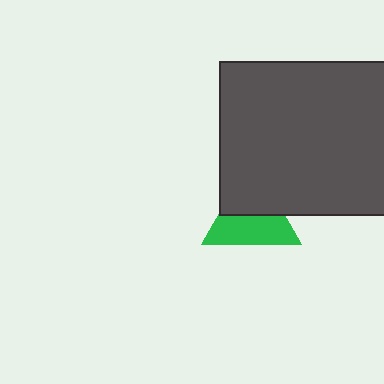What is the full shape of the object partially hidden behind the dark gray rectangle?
The partially hidden object is a green triangle.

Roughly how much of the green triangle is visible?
About half of it is visible (roughly 56%).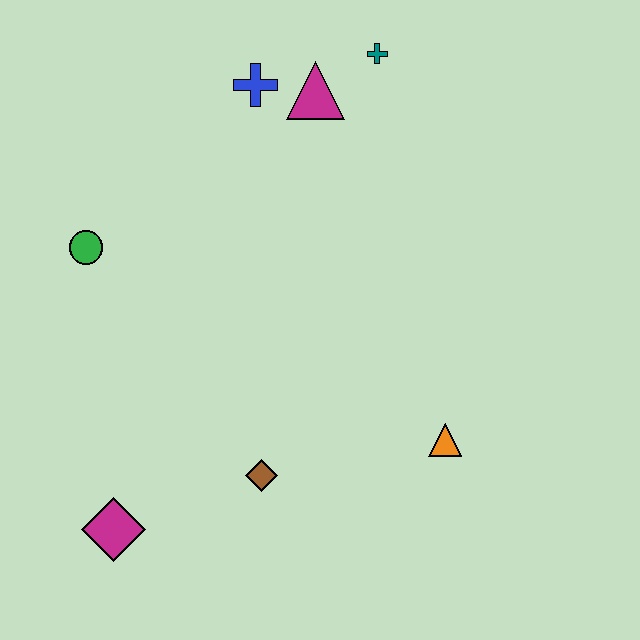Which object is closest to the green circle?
The blue cross is closest to the green circle.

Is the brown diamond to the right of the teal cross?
No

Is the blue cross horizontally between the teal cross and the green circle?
Yes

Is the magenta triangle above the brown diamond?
Yes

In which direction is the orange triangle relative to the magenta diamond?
The orange triangle is to the right of the magenta diamond.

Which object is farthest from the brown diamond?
The teal cross is farthest from the brown diamond.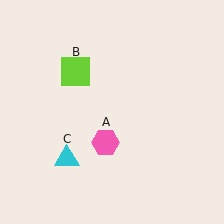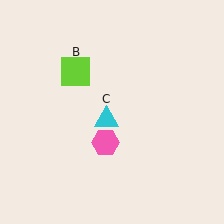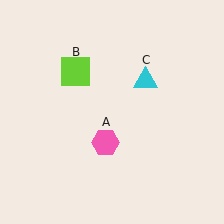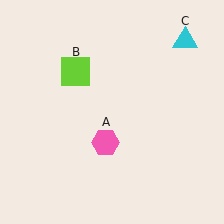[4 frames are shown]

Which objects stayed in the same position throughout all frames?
Pink hexagon (object A) and lime square (object B) remained stationary.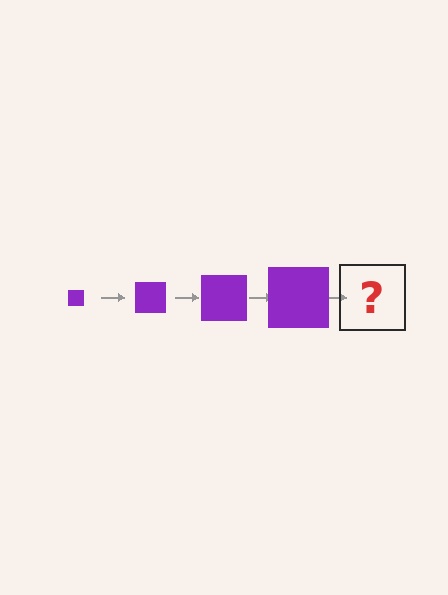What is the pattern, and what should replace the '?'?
The pattern is that the square gets progressively larger each step. The '?' should be a purple square, larger than the previous one.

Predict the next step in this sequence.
The next step is a purple square, larger than the previous one.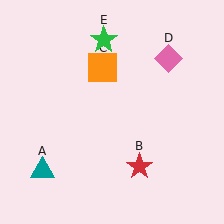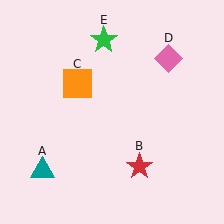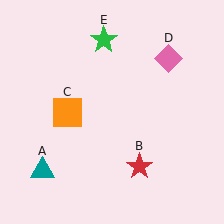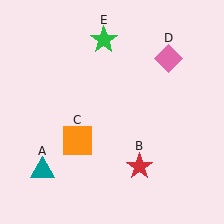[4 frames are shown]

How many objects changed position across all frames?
1 object changed position: orange square (object C).